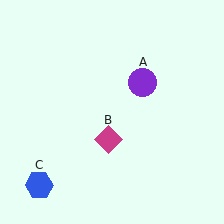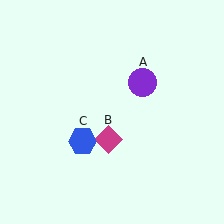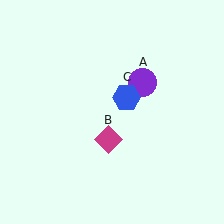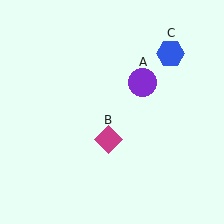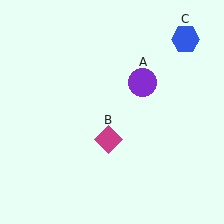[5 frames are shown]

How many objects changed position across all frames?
1 object changed position: blue hexagon (object C).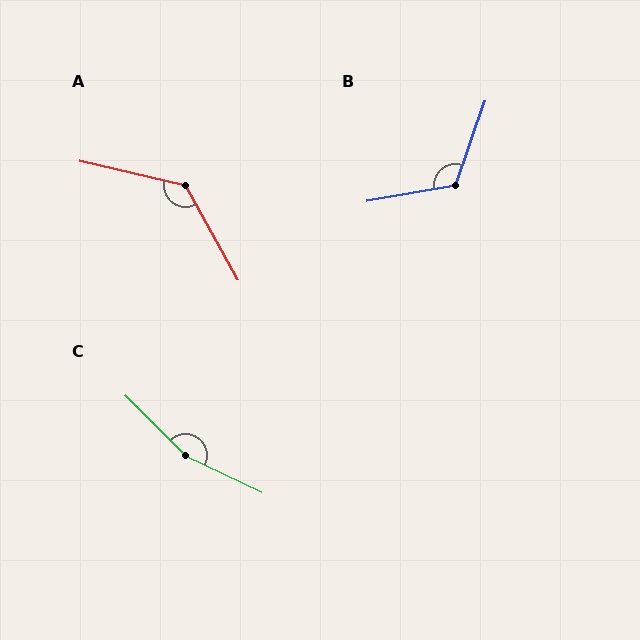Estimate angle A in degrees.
Approximately 133 degrees.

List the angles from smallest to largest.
B (119°), A (133°), C (161°).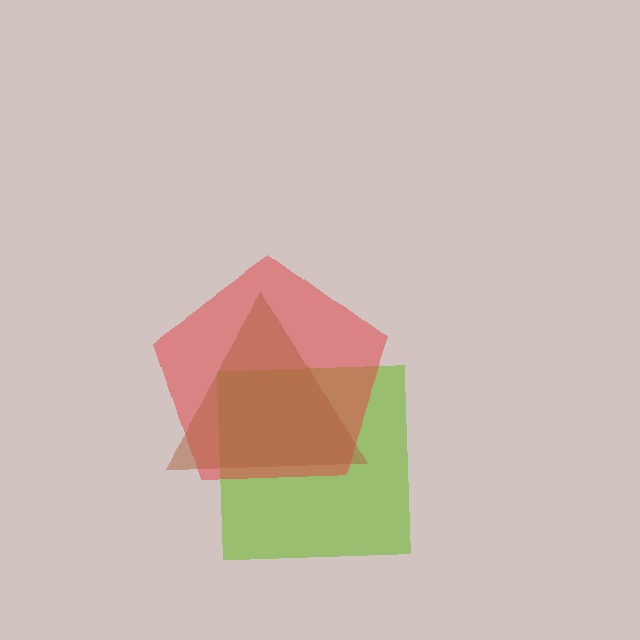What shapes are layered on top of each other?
The layered shapes are: a lime square, a red pentagon, a brown triangle.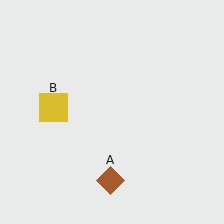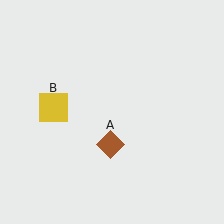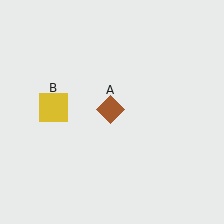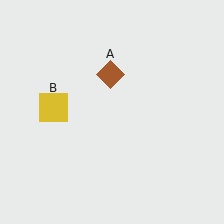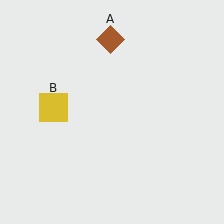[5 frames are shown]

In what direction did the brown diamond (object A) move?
The brown diamond (object A) moved up.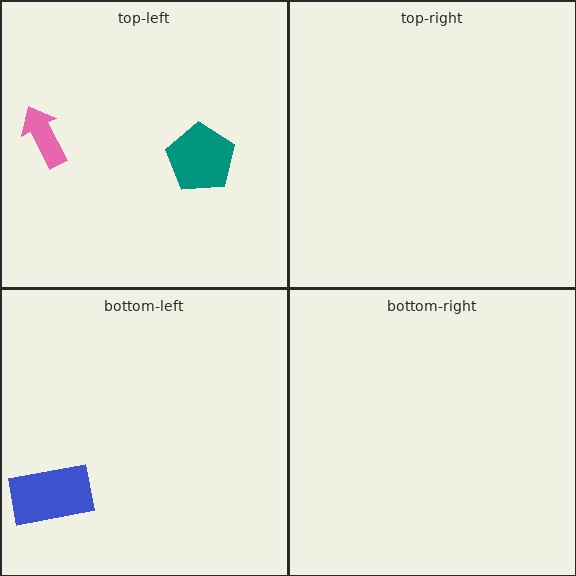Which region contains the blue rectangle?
The bottom-left region.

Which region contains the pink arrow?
The top-left region.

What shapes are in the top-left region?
The teal pentagon, the pink arrow.